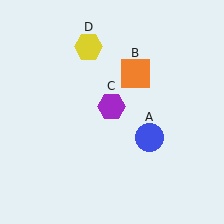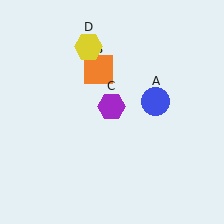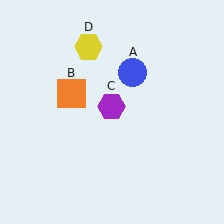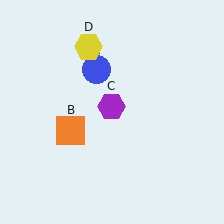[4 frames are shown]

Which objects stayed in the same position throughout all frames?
Purple hexagon (object C) and yellow hexagon (object D) remained stationary.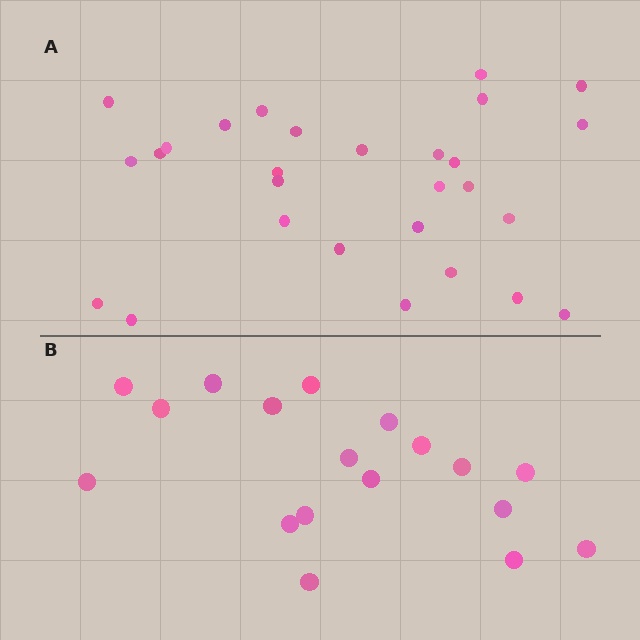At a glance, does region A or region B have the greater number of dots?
Region A (the top region) has more dots.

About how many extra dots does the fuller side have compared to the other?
Region A has roughly 10 or so more dots than region B.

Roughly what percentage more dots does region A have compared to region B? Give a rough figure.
About 55% more.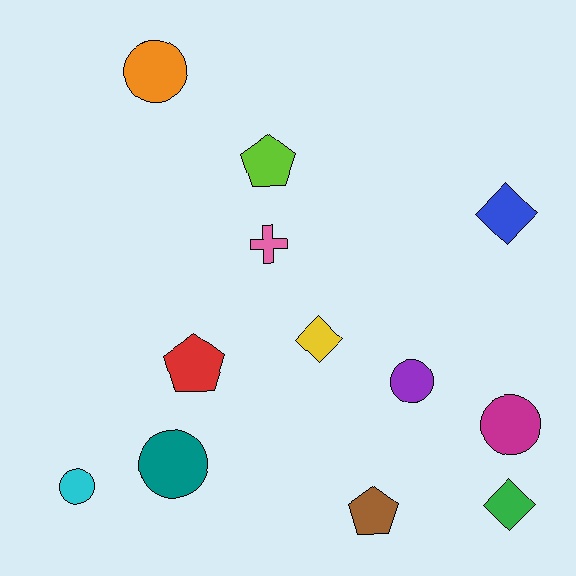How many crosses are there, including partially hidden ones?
There is 1 cross.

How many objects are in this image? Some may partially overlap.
There are 12 objects.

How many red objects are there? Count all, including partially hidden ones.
There is 1 red object.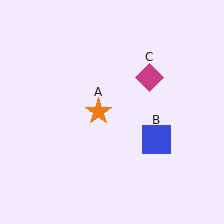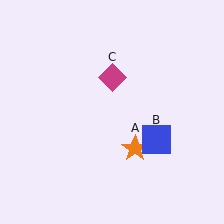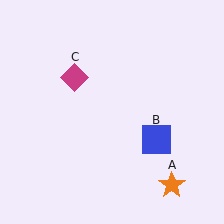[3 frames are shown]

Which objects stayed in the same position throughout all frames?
Blue square (object B) remained stationary.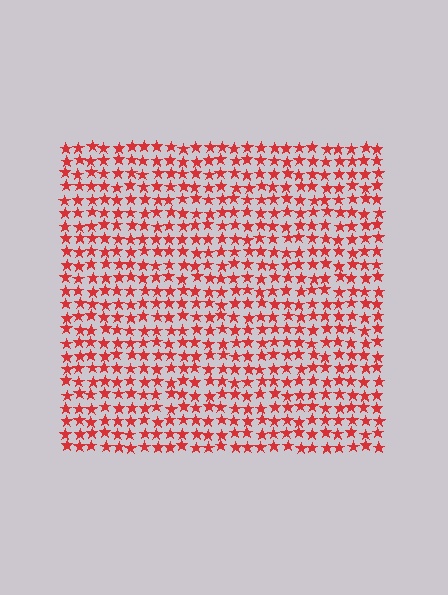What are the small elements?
The small elements are stars.